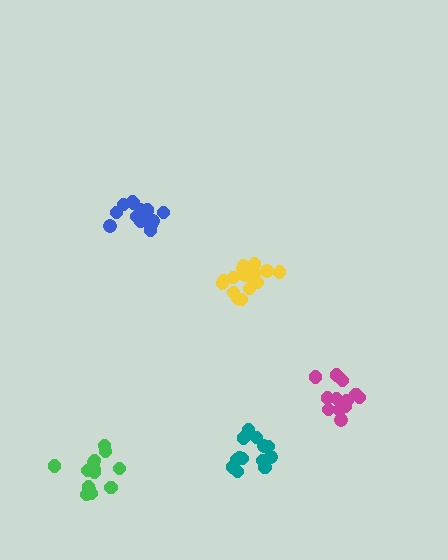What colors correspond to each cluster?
The clusters are colored: green, blue, yellow, magenta, teal.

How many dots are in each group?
Group 1: 14 dots, Group 2: 16 dots, Group 3: 20 dots, Group 4: 14 dots, Group 5: 14 dots (78 total).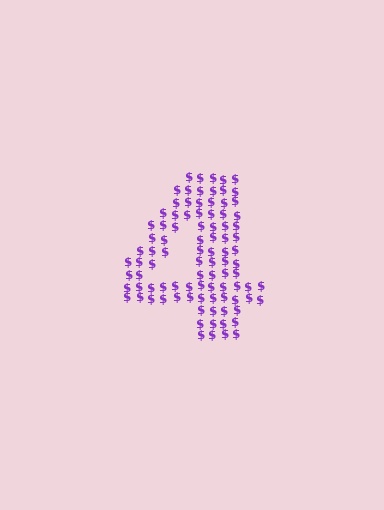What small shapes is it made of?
It is made of small dollar signs.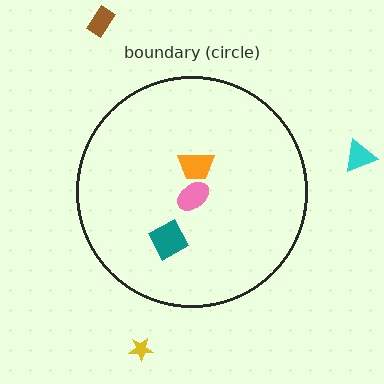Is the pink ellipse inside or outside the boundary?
Inside.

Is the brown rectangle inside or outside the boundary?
Outside.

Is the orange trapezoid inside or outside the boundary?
Inside.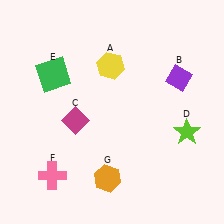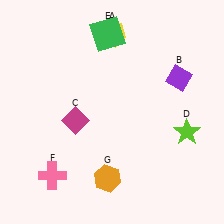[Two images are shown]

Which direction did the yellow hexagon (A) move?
The yellow hexagon (A) moved up.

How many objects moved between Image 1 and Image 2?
2 objects moved between the two images.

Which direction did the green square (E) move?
The green square (E) moved right.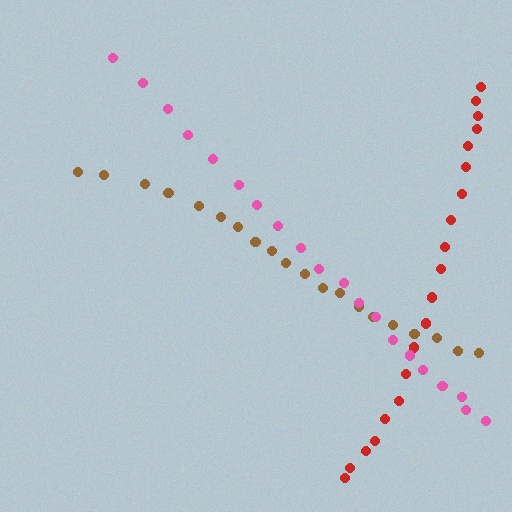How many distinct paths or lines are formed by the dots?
There are 3 distinct paths.